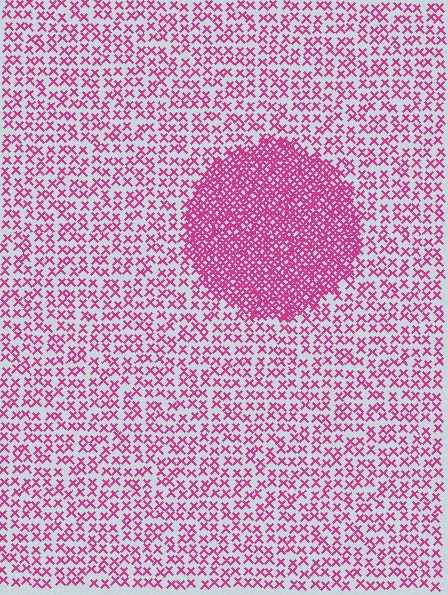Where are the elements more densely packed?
The elements are more densely packed inside the circle boundary.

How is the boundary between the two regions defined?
The boundary is defined by a change in element density (approximately 2.8x ratio). All elements are the same color, size, and shape.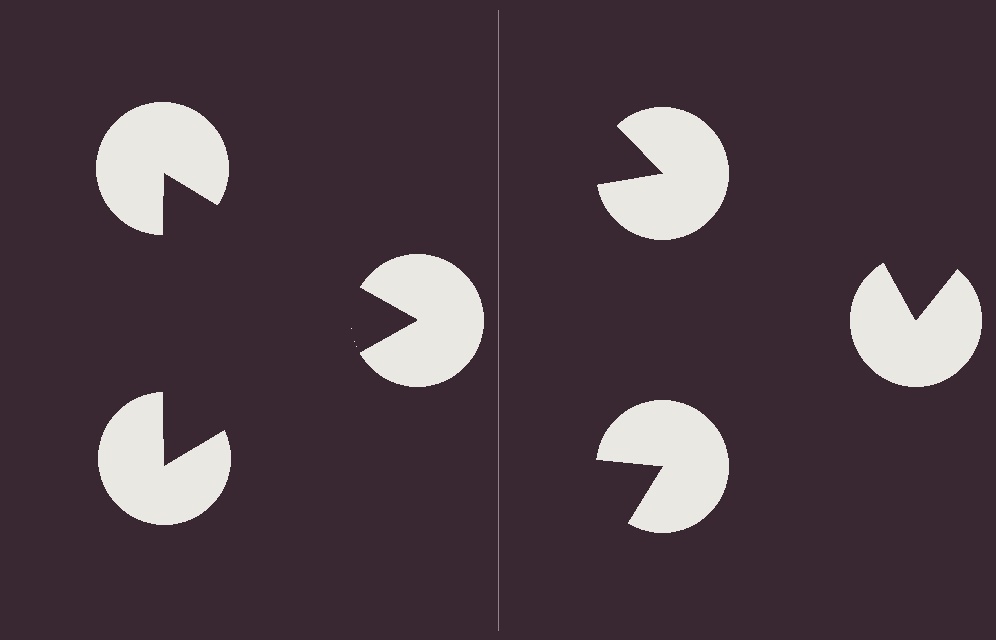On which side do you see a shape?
An illusory triangle appears on the left side. On the right side the wedge cuts are rotated, so no coherent shape forms.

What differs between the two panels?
The pac-man discs are positioned identically on both sides; only the wedge orientations differ. On the left they align to a triangle; on the right they are misaligned.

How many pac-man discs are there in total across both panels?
6 — 3 on each side.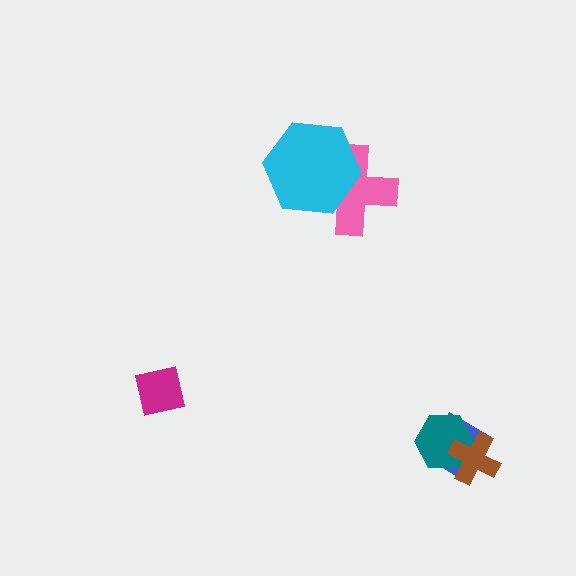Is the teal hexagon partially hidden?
Yes, it is partially covered by another shape.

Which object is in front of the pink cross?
The cyan hexagon is in front of the pink cross.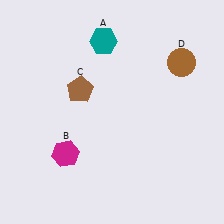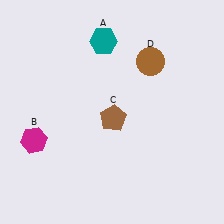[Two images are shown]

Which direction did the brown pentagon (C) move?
The brown pentagon (C) moved right.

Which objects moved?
The objects that moved are: the magenta hexagon (B), the brown pentagon (C), the brown circle (D).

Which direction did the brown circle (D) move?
The brown circle (D) moved left.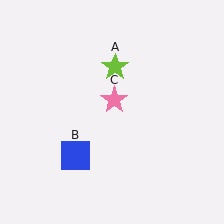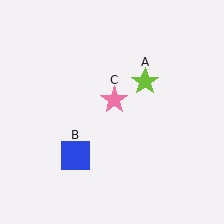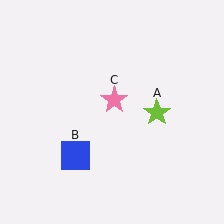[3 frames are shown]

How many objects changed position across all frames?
1 object changed position: lime star (object A).